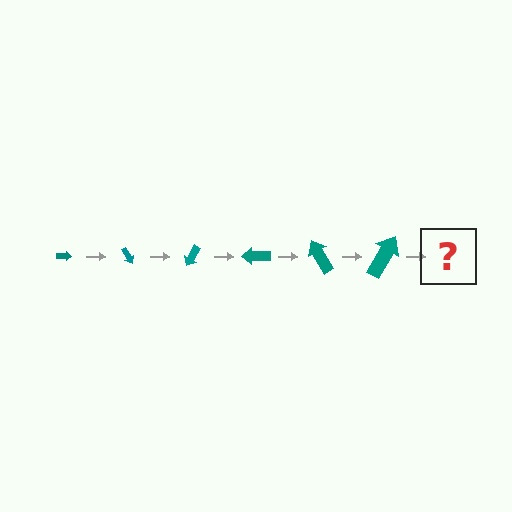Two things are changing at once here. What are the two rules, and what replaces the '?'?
The two rules are that the arrow grows larger each step and it rotates 60 degrees each step. The '?' should be an arrow, larger than the previous one and rotated 360 degrees from the start.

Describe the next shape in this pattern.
It should be an arrow, larger than the previous one and rotated 360 degrees from the start.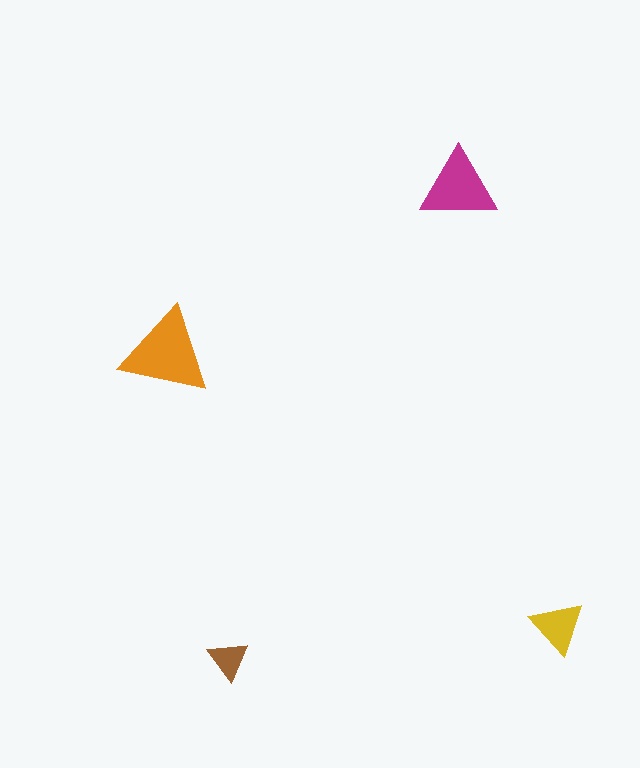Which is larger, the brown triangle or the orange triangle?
The orange one.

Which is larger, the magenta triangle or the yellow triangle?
The magenta one.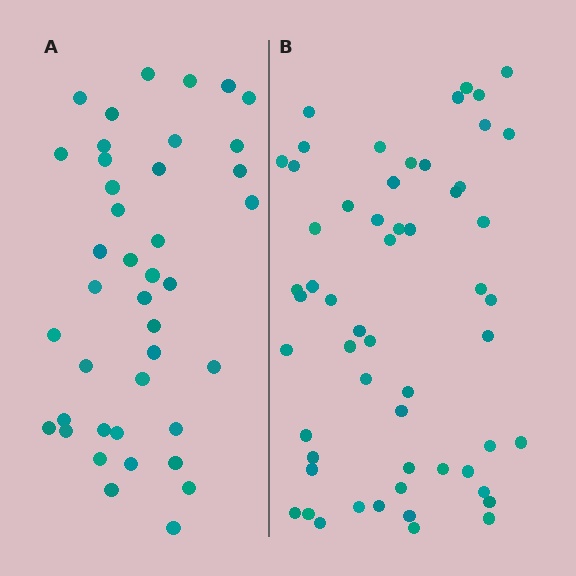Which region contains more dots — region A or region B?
Region B (the right region) has more dots.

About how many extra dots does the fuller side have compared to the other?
Region B has approximately 15 more dots than region A.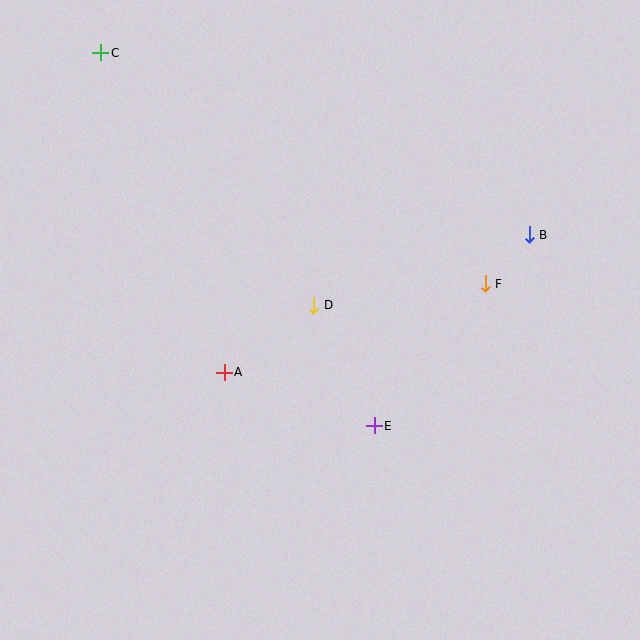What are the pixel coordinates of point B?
Point B is at (529, 235).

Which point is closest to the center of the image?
Point D at (314, 306) is closest to the center.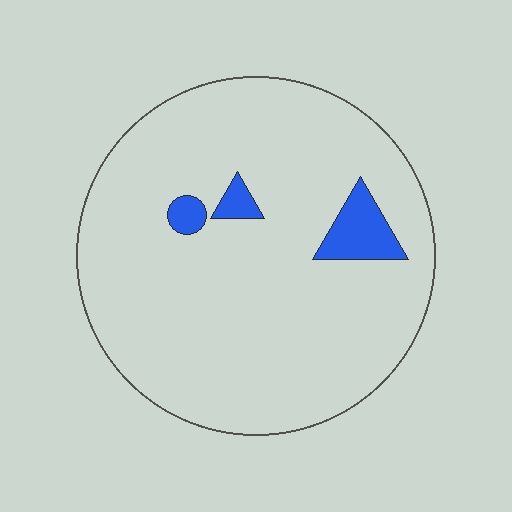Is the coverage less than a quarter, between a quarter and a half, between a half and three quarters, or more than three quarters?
Less than a quarter.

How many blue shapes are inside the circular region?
3.